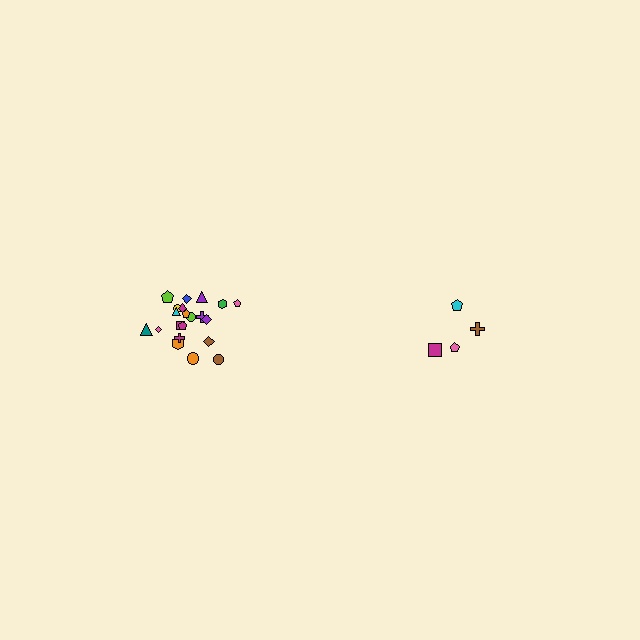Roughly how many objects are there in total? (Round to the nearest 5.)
Roughly 25 objects in total.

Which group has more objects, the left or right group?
The left group.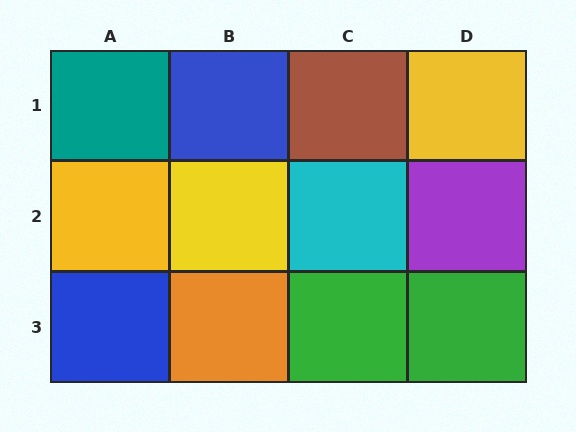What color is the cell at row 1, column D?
Yellow.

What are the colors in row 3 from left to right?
Blue, orange, green, green.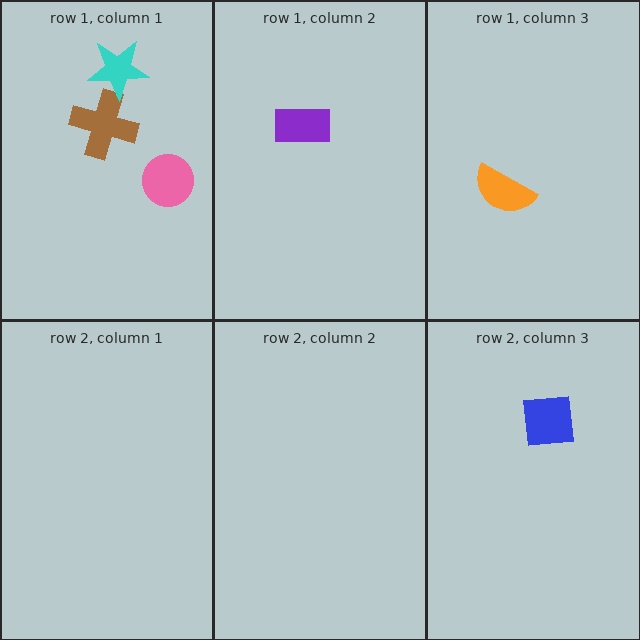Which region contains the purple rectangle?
The row 1, column 2 region.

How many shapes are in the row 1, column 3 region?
1.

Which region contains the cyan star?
The row 1, column 1 region.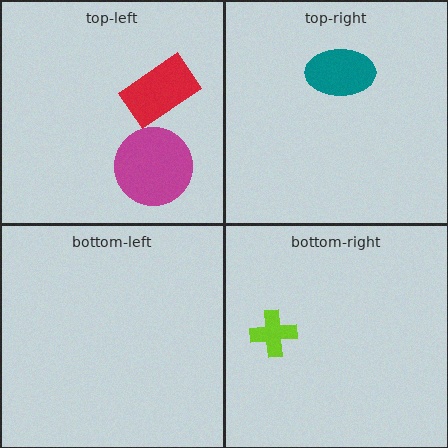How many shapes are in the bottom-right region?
1.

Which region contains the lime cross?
The bottom-right region.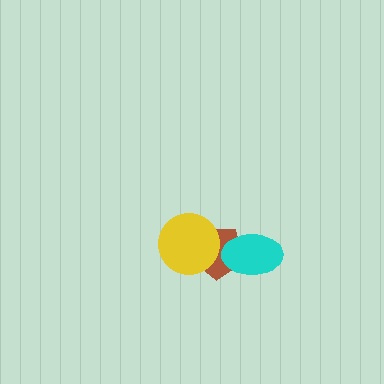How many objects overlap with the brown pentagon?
2 objects overlap with the brown pentagon.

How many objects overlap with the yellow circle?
1 object overlaps with the yellow circle.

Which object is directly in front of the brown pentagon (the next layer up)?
The yellow circle is directly in front of the brown pentagon.